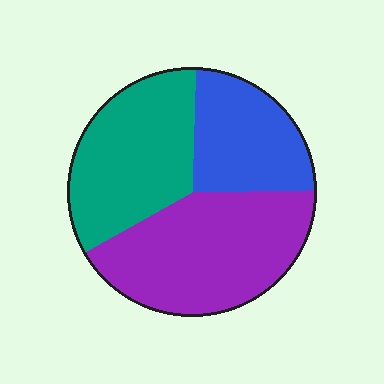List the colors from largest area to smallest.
From largest to smallest: purple, teal, blue.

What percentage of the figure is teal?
Teal covers around 35% of the figure.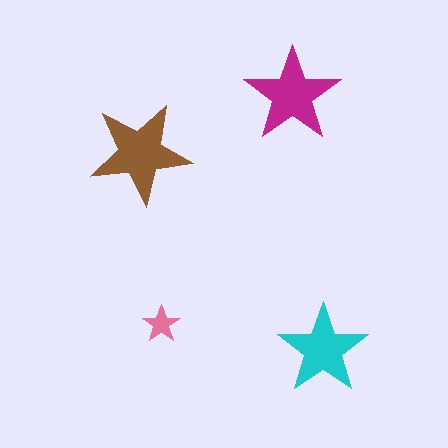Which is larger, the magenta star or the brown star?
The brown one.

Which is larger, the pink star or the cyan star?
The cyan one.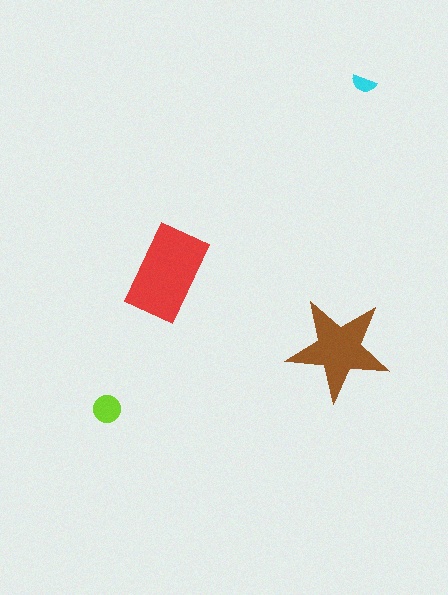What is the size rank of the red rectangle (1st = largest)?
1st.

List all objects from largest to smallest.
The red rectangle, the brown star, the lime circle, the cyan semicircle.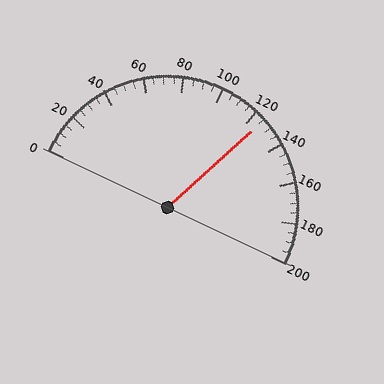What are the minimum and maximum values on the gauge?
The gauge ranges from 0 to 200.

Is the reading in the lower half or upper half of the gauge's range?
The reading is in the upper half of the range (0 to 200).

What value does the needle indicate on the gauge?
The needle indicates approximately 125.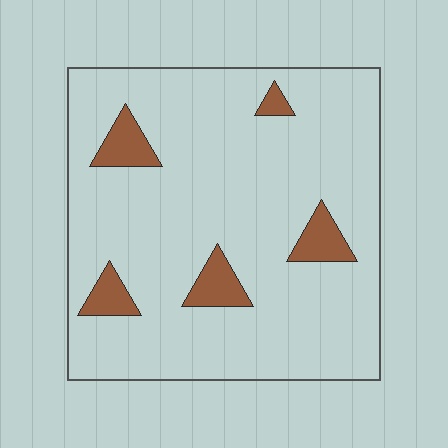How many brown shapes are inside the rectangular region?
5.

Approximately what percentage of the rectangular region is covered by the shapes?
Approximately 10%.